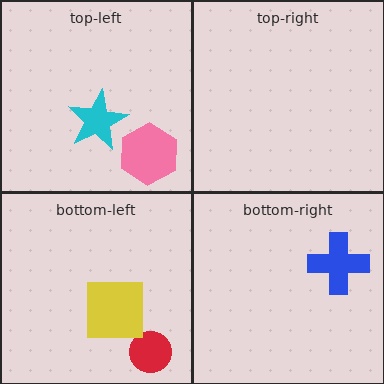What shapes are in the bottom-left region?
The red circle, the yellow square.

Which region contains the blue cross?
The bottom-right region.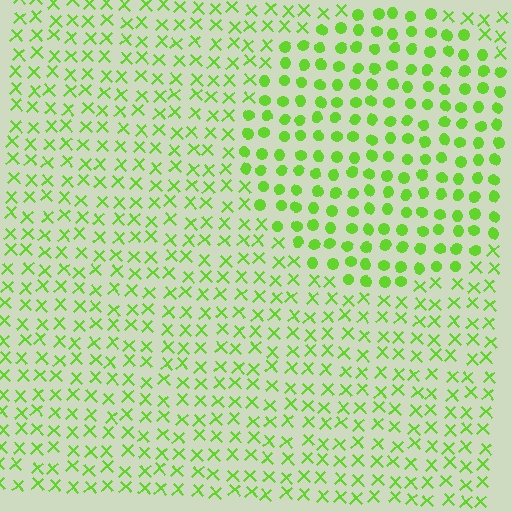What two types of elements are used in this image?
The image uses circles inside the circle region and X marks outside it.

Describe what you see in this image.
The image is filled with small lime elements arranged in a uniform grid. A circle-shaped region contains circles, while the surrounding area contains X marks. The boundary is defined purely by the change in element shape.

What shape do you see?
I see a circle.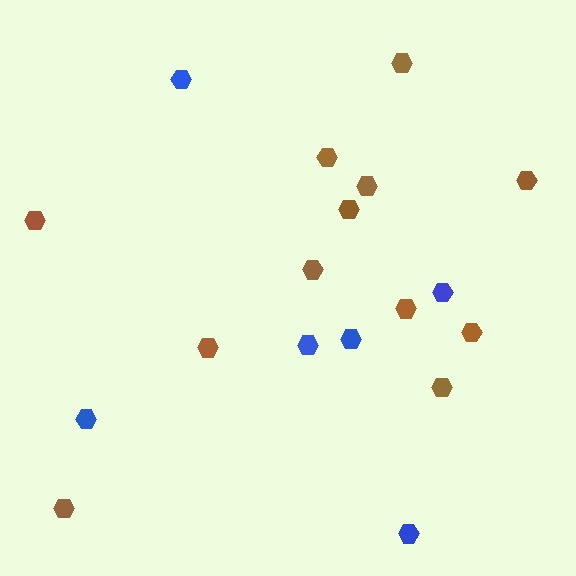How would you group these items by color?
There are 2 groups: one group of blue hexagons (6) and one group of brown hexagons (12).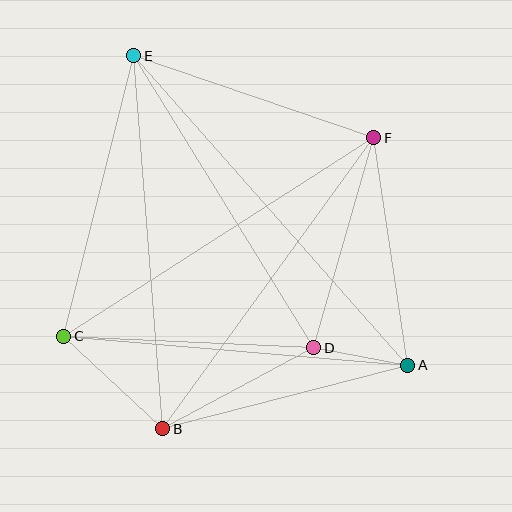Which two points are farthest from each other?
Points A and E are farthest from each other.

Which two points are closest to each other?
Points A and D are closest to each other.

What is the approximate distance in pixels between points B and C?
The distance between B and C is approximately 136 pixels.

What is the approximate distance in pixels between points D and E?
The distance between D and E is approximately 343 pixels.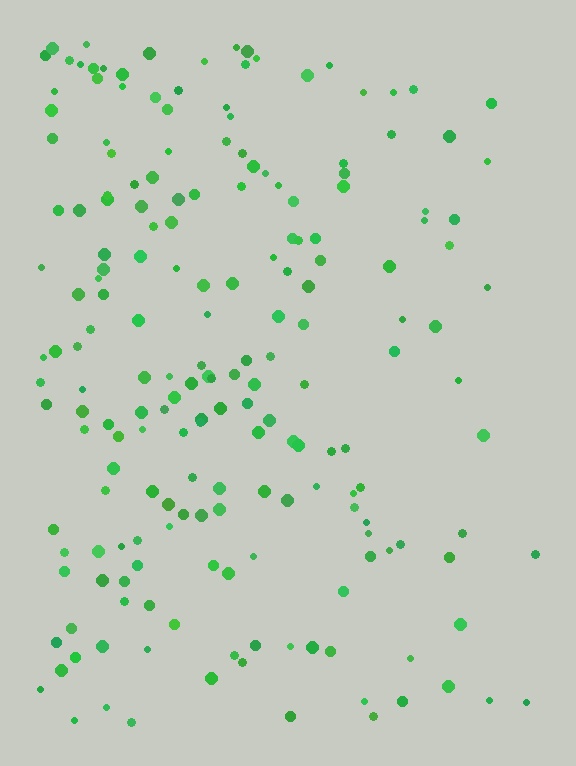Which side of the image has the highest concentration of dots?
The left.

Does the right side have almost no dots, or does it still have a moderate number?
Still a moderate number, just noticeably fewer than the left.